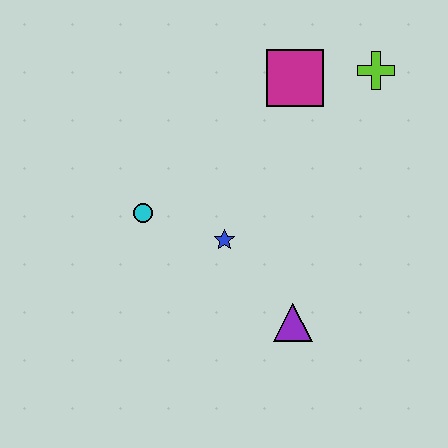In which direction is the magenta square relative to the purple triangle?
The magenta square is above the purple triangle.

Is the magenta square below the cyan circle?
No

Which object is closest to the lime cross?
The magenta square is closest to the lime cross.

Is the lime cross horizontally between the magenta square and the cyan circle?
No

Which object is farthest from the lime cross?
The cyan circle is farthest from the lime cross.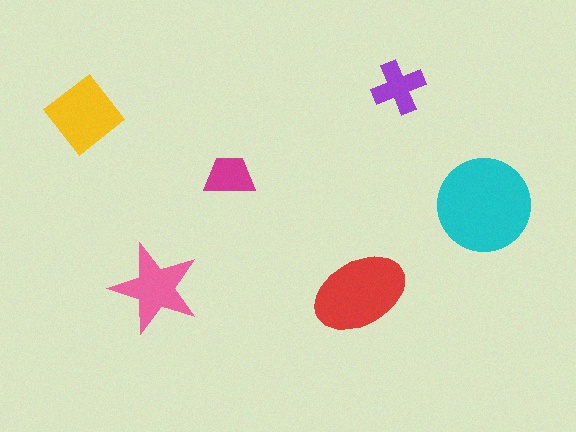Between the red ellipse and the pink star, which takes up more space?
The red ellipse.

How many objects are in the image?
There are 6 objects in the image.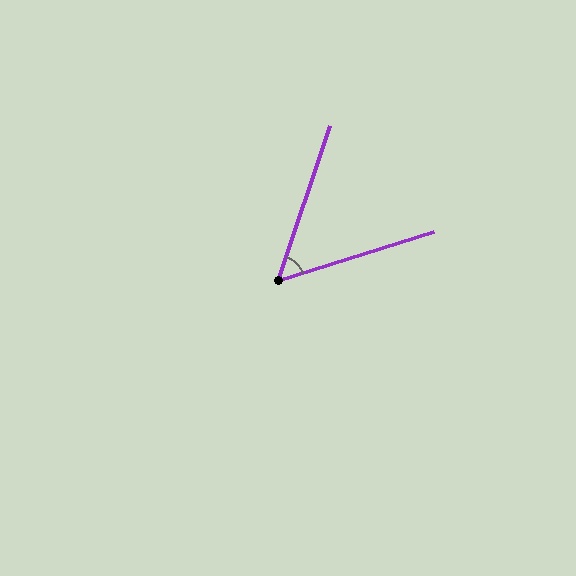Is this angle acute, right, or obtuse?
It is acute.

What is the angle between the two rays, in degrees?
Approximately 54 degrees.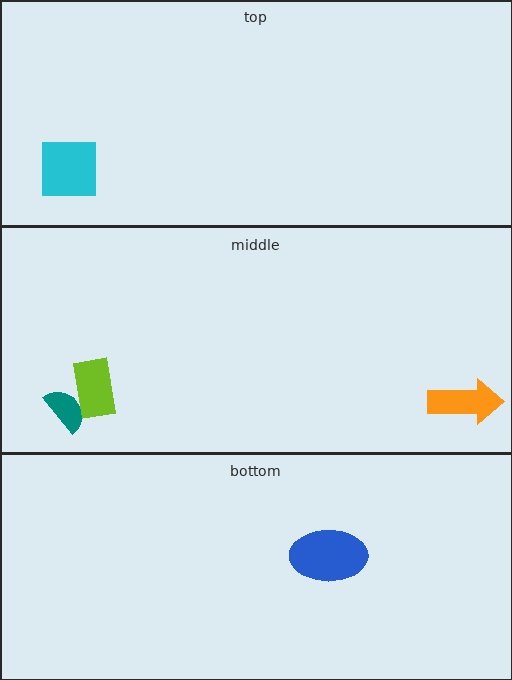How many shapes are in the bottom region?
1.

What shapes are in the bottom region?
The blue ellipse.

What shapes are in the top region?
The cyan square.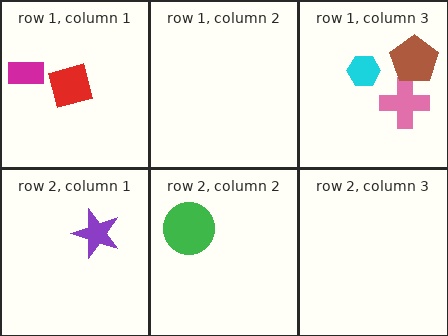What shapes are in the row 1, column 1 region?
The red diamond, the magenta rectangle.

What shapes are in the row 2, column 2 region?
The green circle.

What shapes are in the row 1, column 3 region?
The cyan hexagon, the pink cross, the brown pentagon.